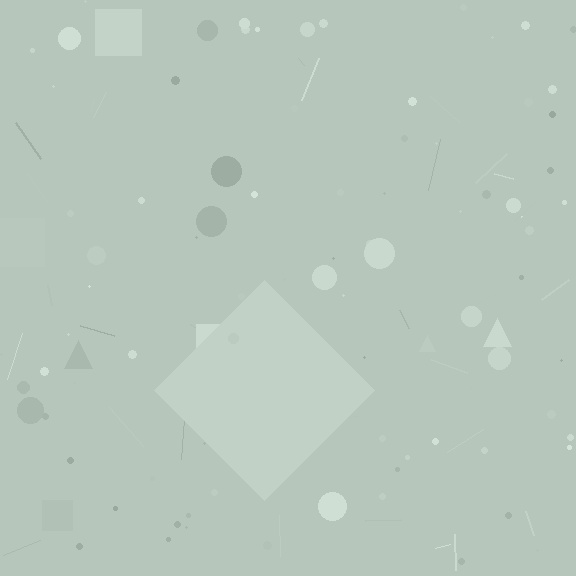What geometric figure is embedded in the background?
A diamond is embedded in the background.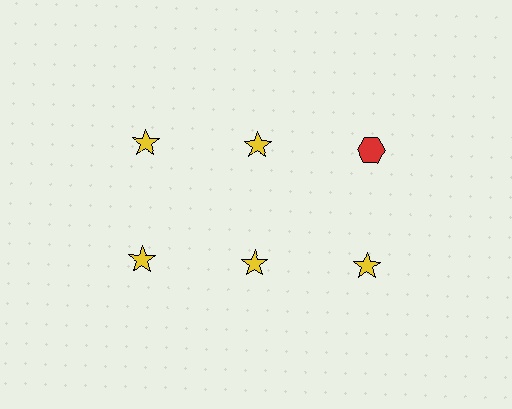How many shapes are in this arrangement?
There are 6 shapes arranged in a grid pattern.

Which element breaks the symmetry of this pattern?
The red hexagon in the top row, center column breaks the symmetry. All other shapes are yellow stars.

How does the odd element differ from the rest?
It differs in both color (red instead of yellow) and shape (hexagon instead of star).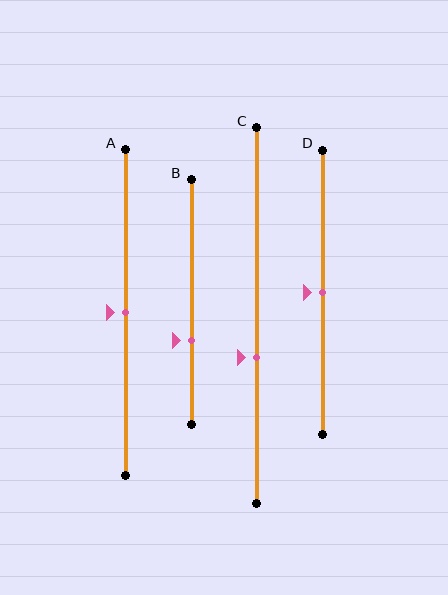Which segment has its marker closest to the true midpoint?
Segment A has its marker closest to the true midpoint.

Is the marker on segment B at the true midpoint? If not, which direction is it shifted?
No, the marker on segment B is shifted downward by about 16% of the segment length.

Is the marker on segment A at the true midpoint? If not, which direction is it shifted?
Yes, the marker on segment A is at the true midpoint.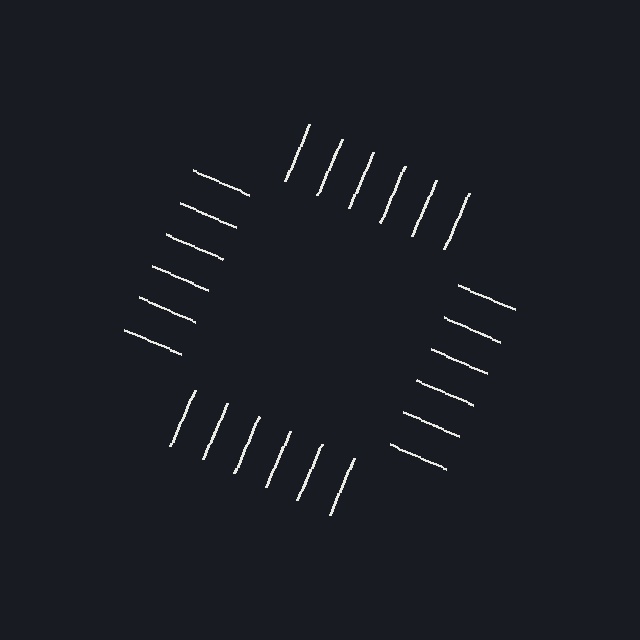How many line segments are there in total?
24 — 6 along each of the 4 edges.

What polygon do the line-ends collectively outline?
An illusory square — the line segments terminate on its edges but no continuous stroke is drawn.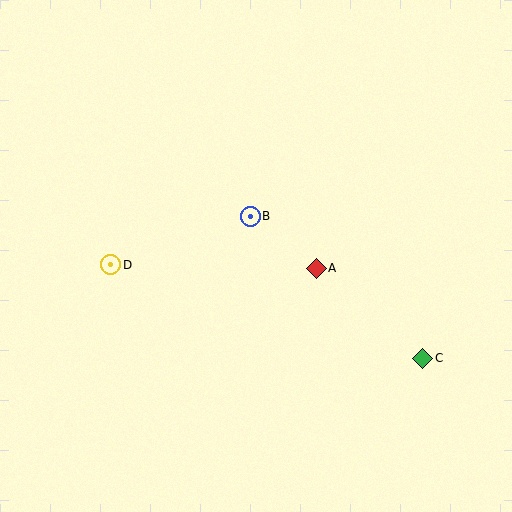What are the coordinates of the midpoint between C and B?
The midpoint between C and B is at (337, 287).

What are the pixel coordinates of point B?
Point B is at (250, 216).